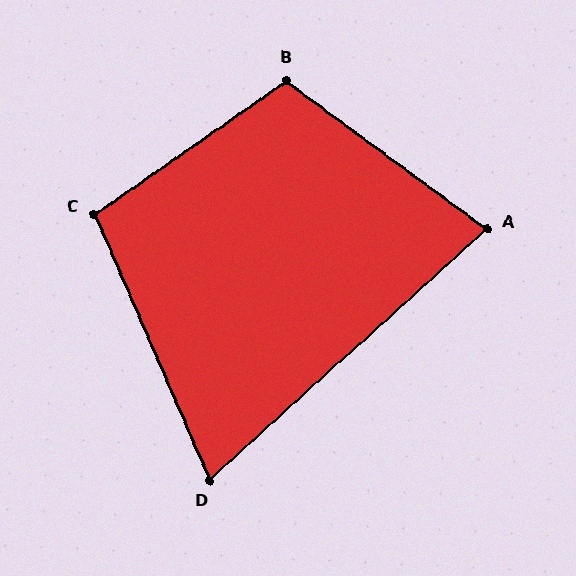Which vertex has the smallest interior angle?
D, at approximately 71 degrees.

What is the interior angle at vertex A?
Approximately 79 degrees (acute).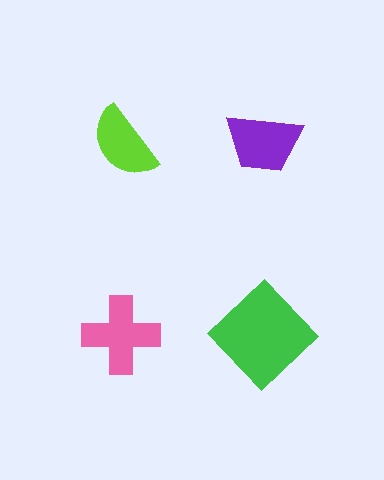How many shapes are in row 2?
2 shapes.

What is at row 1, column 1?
A lime semicircle.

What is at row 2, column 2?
A green diamond.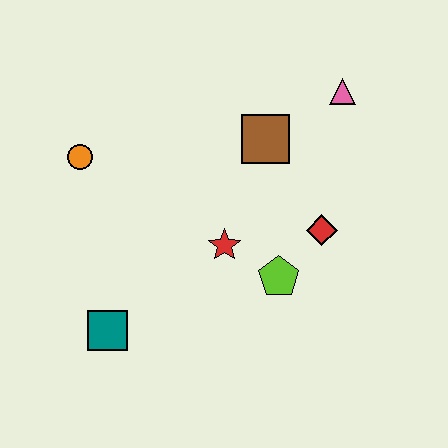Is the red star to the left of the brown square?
Yes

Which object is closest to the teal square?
The red star is closest to the teal square.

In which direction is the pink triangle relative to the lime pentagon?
The pink triangle is above the lime pentagon.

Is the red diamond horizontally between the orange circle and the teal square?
No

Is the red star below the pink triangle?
Yes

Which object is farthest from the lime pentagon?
The orange circle is farthest from the lime pentagon.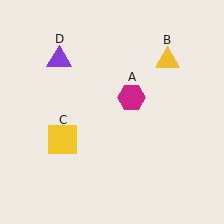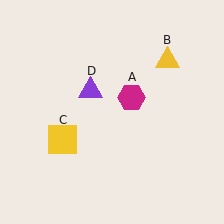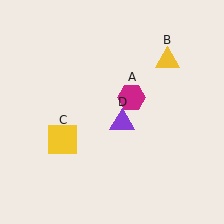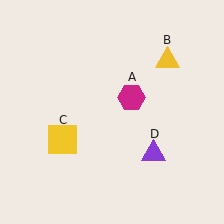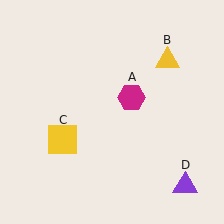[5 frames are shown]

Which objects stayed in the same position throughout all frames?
Magenta hexagon (object A) and yellow triangle (object B) and yellow square (object C) remained stationary.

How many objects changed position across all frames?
1 object changed position: purple triangle (object D).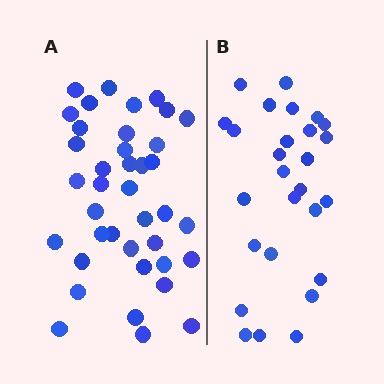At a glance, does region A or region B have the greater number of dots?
Region A (the left region) has more dots.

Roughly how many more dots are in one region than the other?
Region A has roughly 12 or so more dots than region B.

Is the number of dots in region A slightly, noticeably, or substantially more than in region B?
Region A has noticeably more, but not dramatically so. The ratio is roughly 1.4 to 1.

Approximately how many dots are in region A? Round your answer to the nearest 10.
About 40 dots. (The exact count is 39, which rounds to 40.)